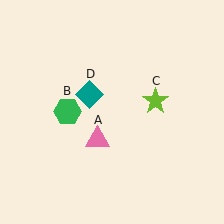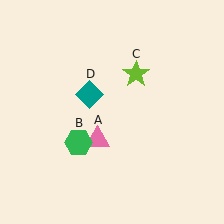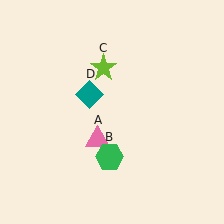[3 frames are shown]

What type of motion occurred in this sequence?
The green hexagon (object B), lime star (object C) rotated counterclockwise around the center of the scene.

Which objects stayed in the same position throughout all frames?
Pink triangle (object A) and teal diamond (object D) remained stationary.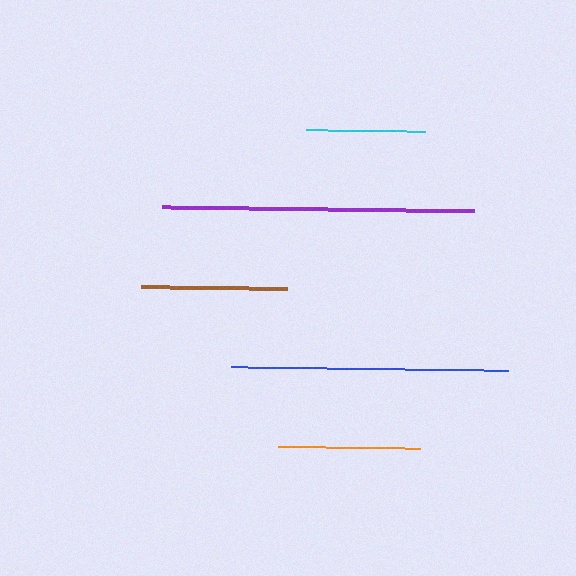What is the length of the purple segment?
The purple segment is approximately 311 pixels long.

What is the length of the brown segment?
The brown segment is approximately 146 pixels long.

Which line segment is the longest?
The purple line is the longest at approximately 311 pixels.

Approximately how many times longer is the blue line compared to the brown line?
The blue line is approximately 1.9 times the length of the brown line.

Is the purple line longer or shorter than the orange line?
The purple line is longer than the orange line.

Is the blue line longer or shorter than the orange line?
The blue line is longer than the orange line.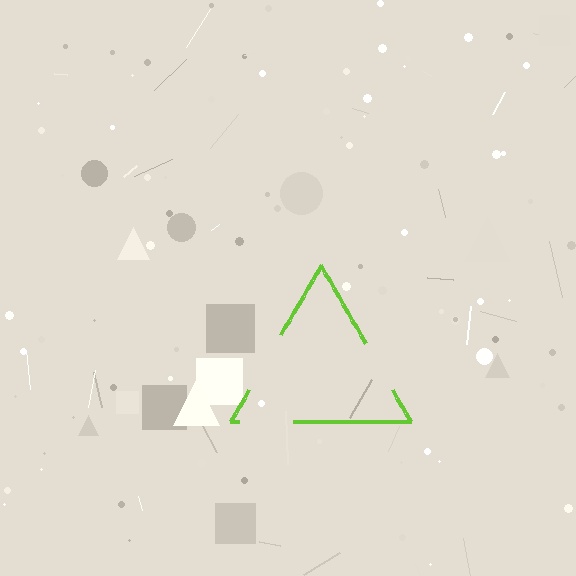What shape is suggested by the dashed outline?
The dashed outline suggests a triangle.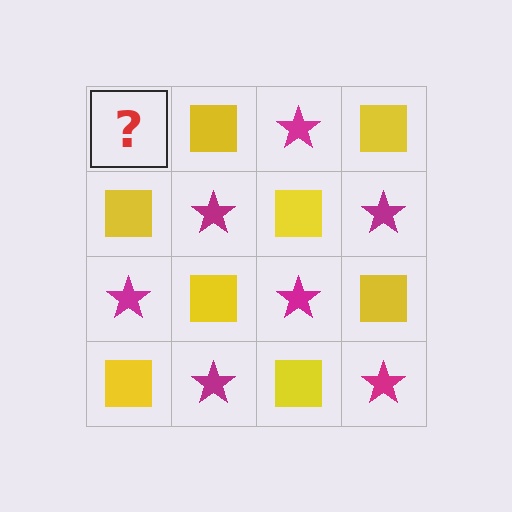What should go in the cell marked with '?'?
The missing cell should contain a magenta star.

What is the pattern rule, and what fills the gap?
The rule is that it alternates magenta star and yellow square in a checkerboard pattern. The gap should be filled with a magenta star.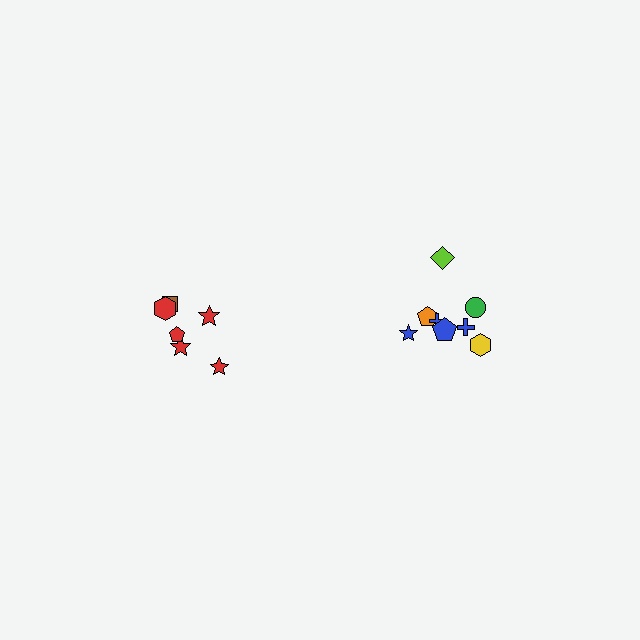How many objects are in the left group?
There are 6 objects.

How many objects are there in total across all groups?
There are 14 objects.